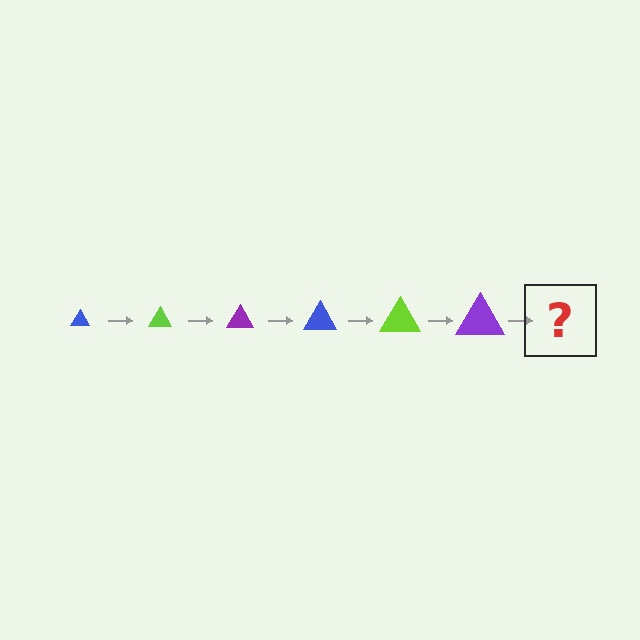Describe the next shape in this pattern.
It should be a blue triangle, larger than the previous one.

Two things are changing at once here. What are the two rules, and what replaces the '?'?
The two rules are that the triangle grows larger each step and the color cycles through blue, lime, and purple. The '?' should be a blue triangle, larger than the previous one.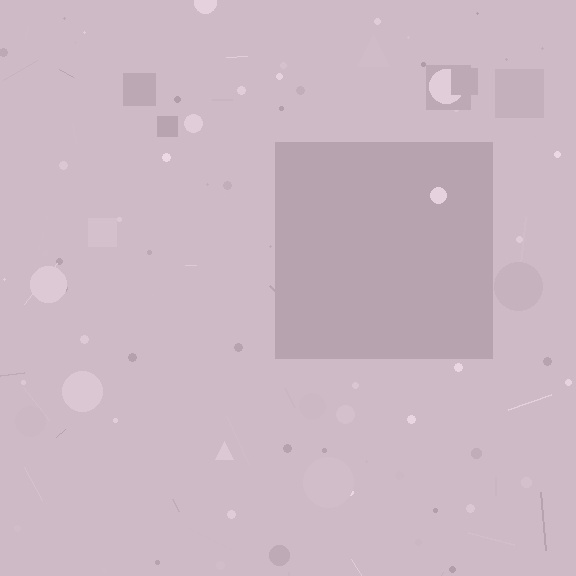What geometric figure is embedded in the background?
A square is embedded in the background.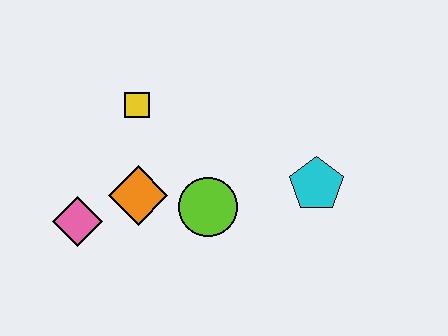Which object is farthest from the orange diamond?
The cyan pentagon is farthest from the orange diamond.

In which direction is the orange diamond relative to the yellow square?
The orange diamond is below the yellow square.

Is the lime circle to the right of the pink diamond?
Yes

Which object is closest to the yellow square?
The orange diamond is closest to the yellow square.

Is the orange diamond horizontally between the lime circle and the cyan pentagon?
No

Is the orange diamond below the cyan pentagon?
Yes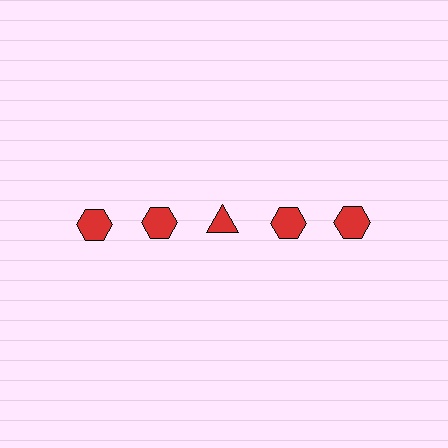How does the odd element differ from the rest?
It has a different shape: triangle instead of hexagon.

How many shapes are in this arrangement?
There are 5 shapes arranged in a grid pattern.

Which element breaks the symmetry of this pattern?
The red triangle in the top row, center column breaks the symmetry. All other shapes are red hexagons.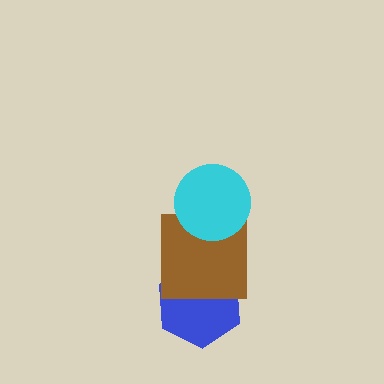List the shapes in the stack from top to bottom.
From top to bottom: the cyan circle, the brown square, the blue hexagon.